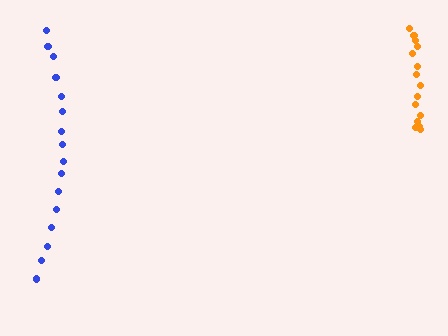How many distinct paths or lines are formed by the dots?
There are 2 distinct paths.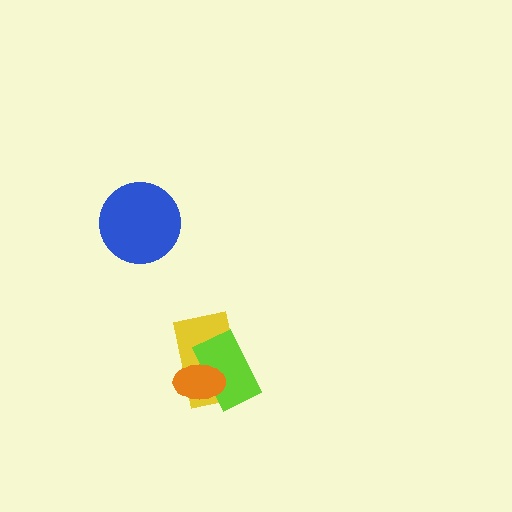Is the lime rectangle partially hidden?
Yes, it is partially covered by another shape.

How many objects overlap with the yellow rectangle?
2 objects overlap with the yellow rectangle.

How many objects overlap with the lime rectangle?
2 objects overlap with the lime rectangle.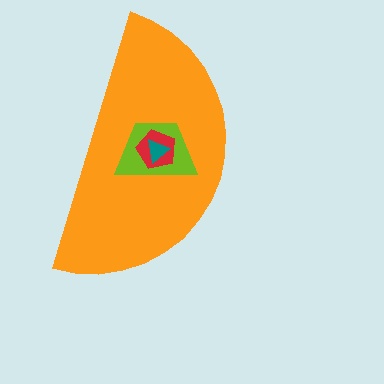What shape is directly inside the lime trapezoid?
The red pentagon.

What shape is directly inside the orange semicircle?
The lime trapezoid.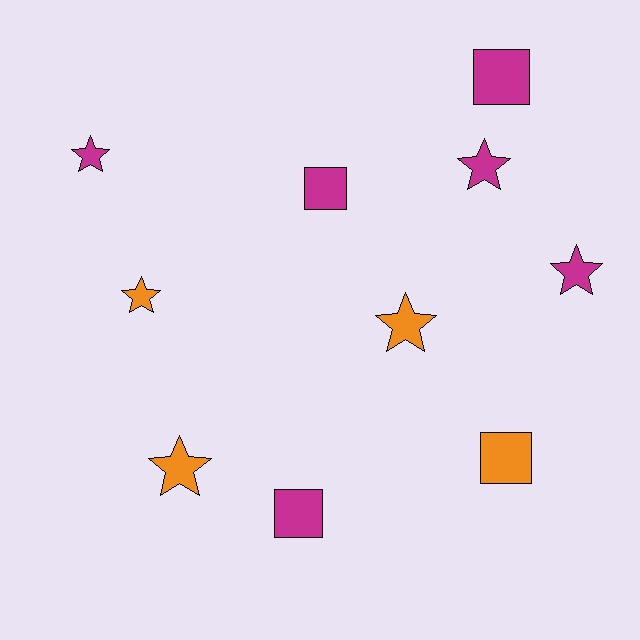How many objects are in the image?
There are 10 objects.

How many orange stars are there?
There are 3 orange stars.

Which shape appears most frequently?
Star, with 6 objects.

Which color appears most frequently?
Magenta, with 6 objects.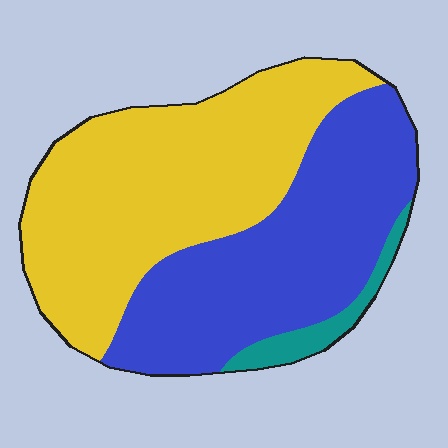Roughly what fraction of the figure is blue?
Blue covers 43% of the figure.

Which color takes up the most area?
Yellow, at roughly 50%.